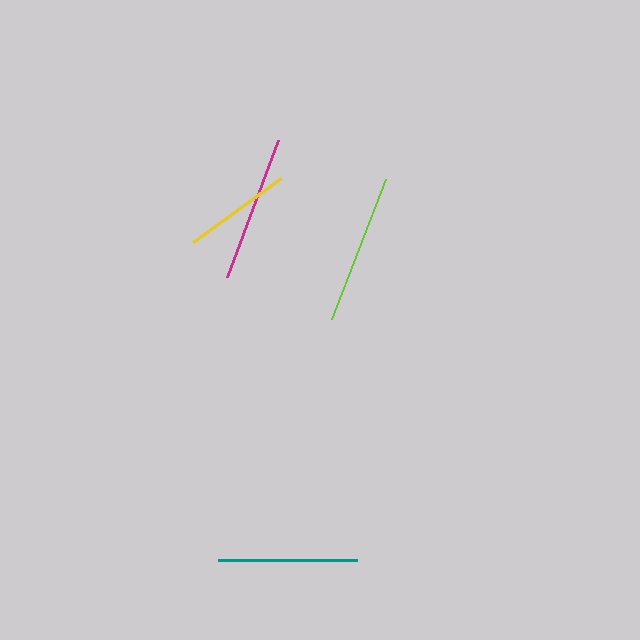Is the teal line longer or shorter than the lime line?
The lime line is longer than the teal line.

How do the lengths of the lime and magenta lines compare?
The lime and magenta lines are approximately the same length.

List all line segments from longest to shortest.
From longest to shortest: lime, magenta, teal, yellow.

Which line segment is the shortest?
The yellow line is the shortest at approximately 108 pixels.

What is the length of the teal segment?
The teal segment is approximately 139 pixels long.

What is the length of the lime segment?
The lime segment is approximately 151 pixels long.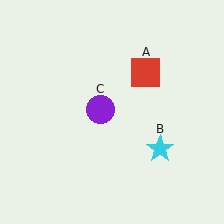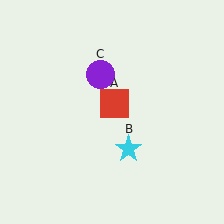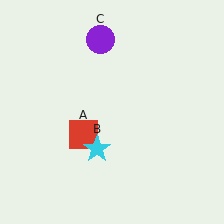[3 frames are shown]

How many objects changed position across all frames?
3 objects changed position: red square (object A), cyan star (object B), purple circle (object C).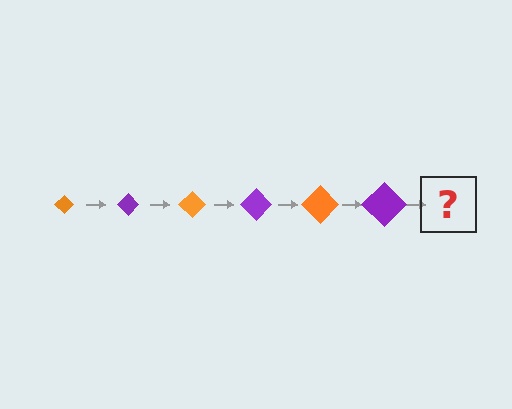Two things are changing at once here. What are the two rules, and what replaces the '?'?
The two rules are that the diamond grows larger each step and the color cycles through orange and purple. The '?' should be an orange diamond, larger than the previous one.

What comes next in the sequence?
The next element should be an orange diamond, larger than the previous one.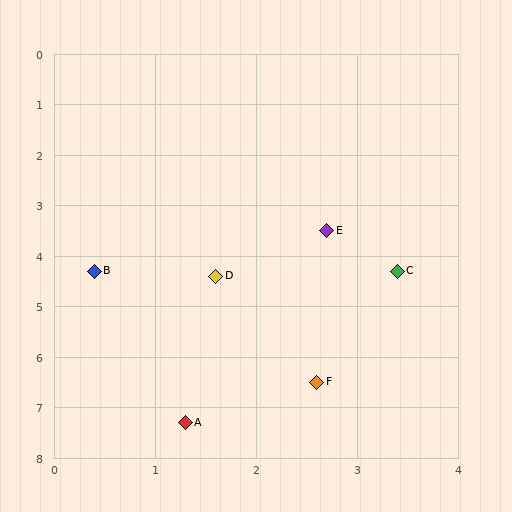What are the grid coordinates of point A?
Point A is at approximately (1.3, 7.3).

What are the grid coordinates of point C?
Point C is at approximately (3.4, 4.3).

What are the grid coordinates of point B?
Point B is at approximately (0.4, 4.3).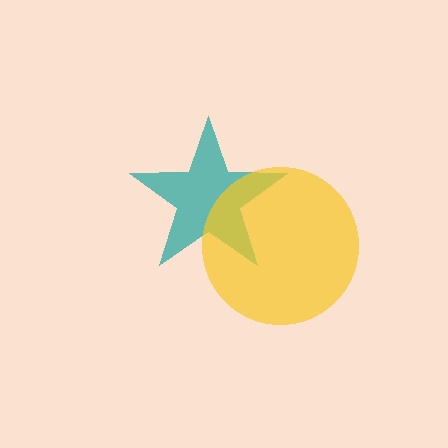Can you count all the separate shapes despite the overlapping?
Yes, there are 2 separate shapes.